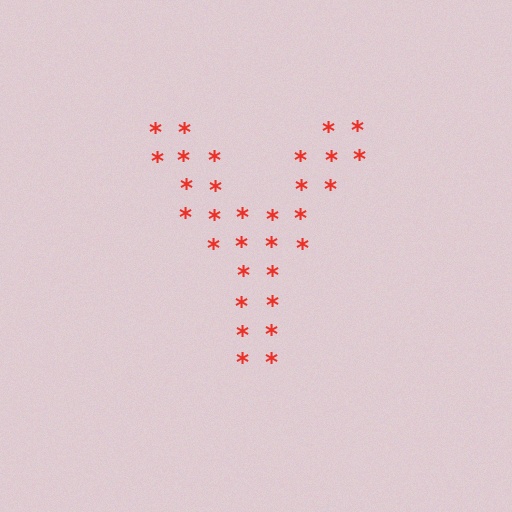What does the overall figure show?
The overall figure shows the letter Y.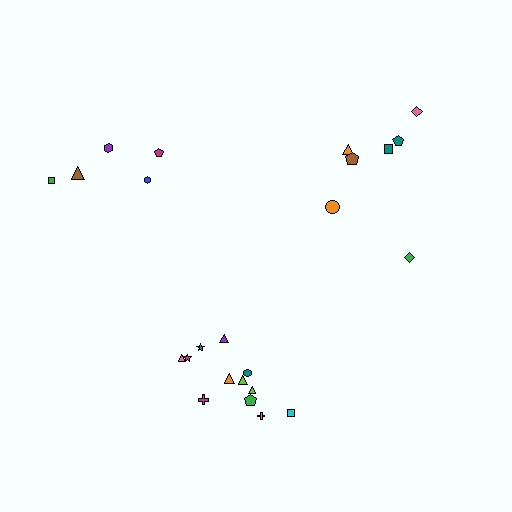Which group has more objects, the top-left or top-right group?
The top-right group.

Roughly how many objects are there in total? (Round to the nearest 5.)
Roughly 25 objects in total.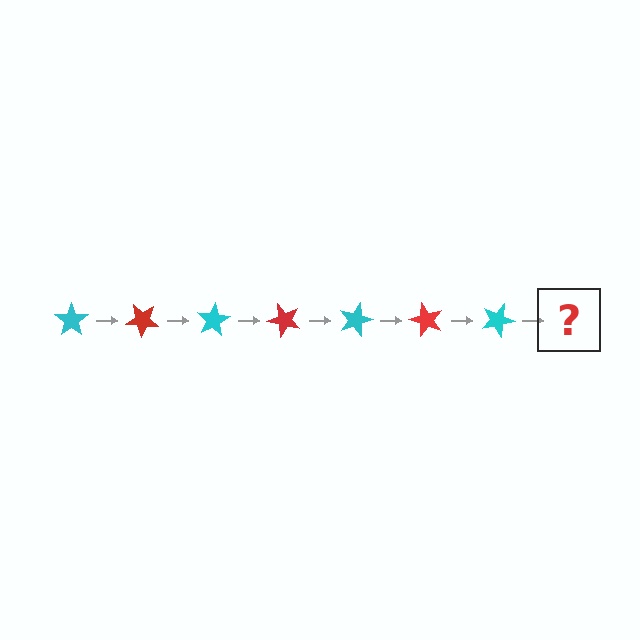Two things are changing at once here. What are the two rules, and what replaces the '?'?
The two rules are that it rotates 40 degrees each step and the color cycles through cyan and red. The '?' should be a red star, rotated 280 degrees from the start.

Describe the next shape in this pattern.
It should be a red star, rotated 280 degrees from the start.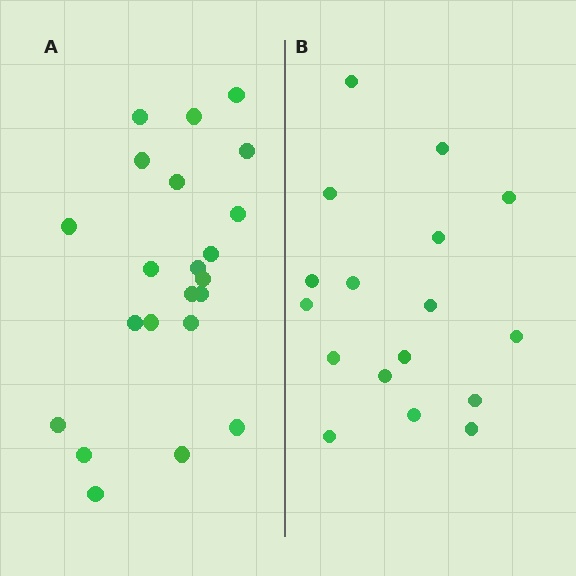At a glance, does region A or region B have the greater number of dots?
Region A (the left region) has more dots.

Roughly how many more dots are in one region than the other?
Region A has about 5 more dots than region B.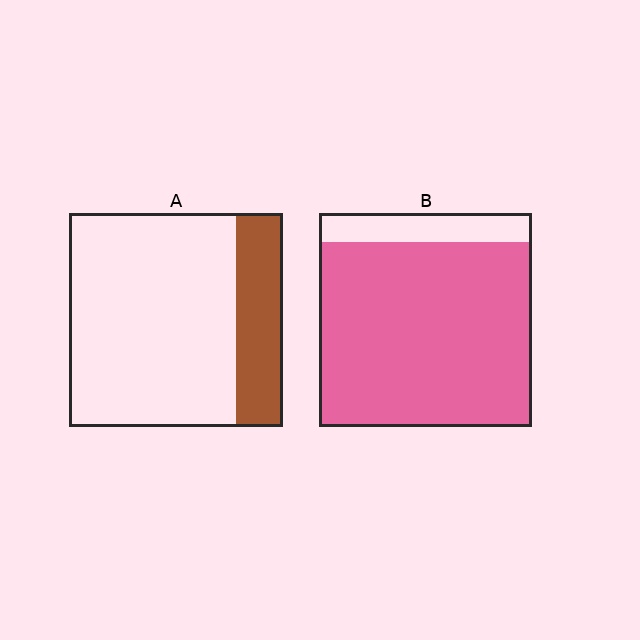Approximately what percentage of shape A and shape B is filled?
A is approximately 20% and B is approximately 85%.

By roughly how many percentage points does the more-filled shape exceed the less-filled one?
By roughly 65 percentage points (B over A).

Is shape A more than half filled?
No.